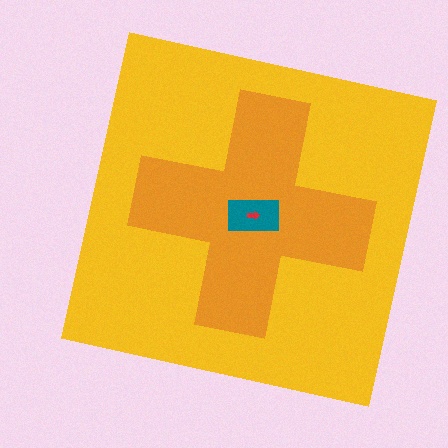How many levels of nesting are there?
4.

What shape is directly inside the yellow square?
The orange cross.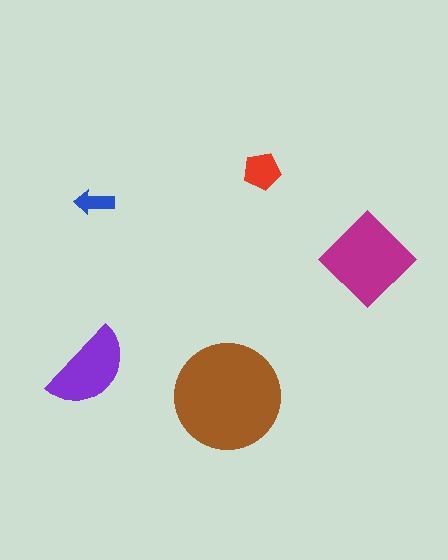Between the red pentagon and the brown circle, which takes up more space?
The brown circle.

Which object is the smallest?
The blue arrow.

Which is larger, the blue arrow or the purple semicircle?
The purple semicircle.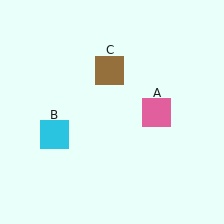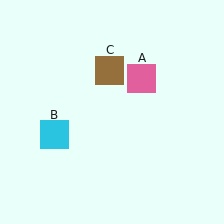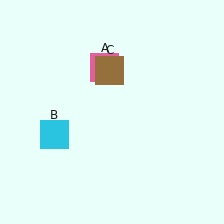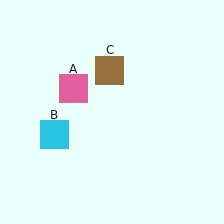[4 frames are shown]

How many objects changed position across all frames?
1 object changed position: pink square (object A).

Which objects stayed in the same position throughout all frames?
Cyan square (object B) and brown square (object C) remained stationary.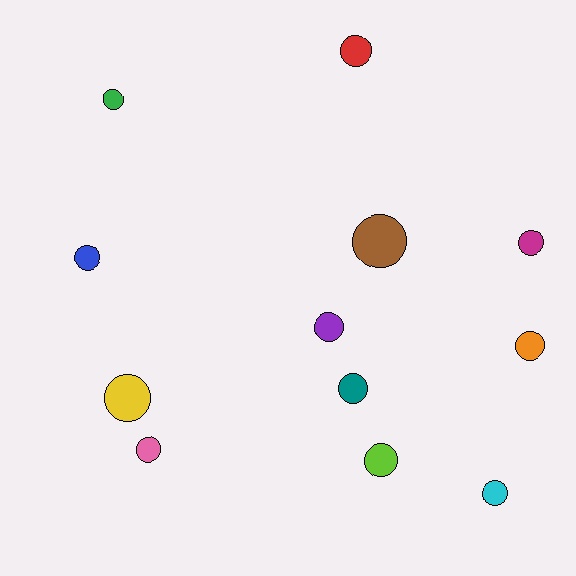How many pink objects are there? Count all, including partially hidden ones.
There is 1 pink object.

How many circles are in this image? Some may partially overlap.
There are 12 circles.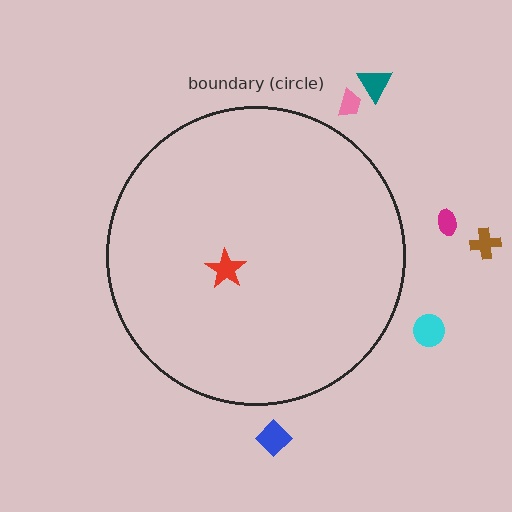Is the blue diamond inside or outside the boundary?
Outside.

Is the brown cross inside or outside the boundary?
Outside.